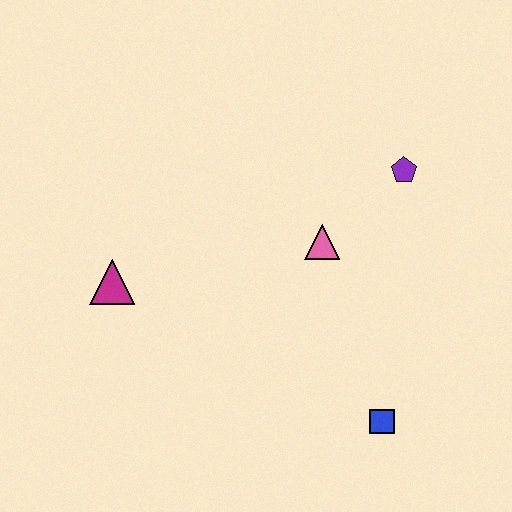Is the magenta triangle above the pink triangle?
No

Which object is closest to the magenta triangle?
The pink triangle is closest to the magenta triangle.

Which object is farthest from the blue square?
The magenta triangle is farthest from the blue square.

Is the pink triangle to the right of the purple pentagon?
No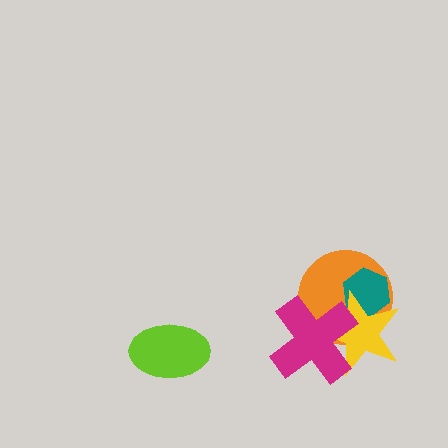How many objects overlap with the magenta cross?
2 objects overlap with the magenta cross.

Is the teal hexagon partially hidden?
Yes, it is partially covered by another shape.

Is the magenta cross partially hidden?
No, no other shape covers it.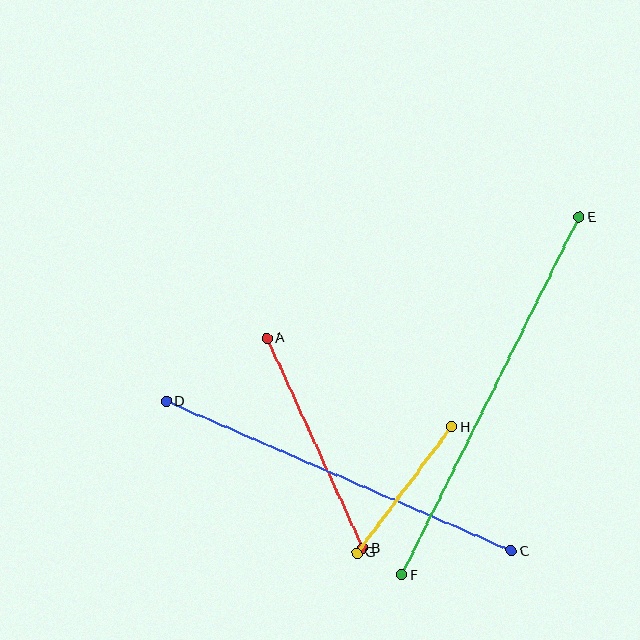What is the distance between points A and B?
The distance is approximately 231 pixels.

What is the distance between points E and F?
The distance is approximately 399 pixels.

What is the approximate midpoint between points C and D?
The midpoint is at approximately (339, 476) pixels.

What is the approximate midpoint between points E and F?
The midpoint is at approximately (491, 396) pixels.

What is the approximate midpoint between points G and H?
The midpoint is at approximately (404, 490) pixels.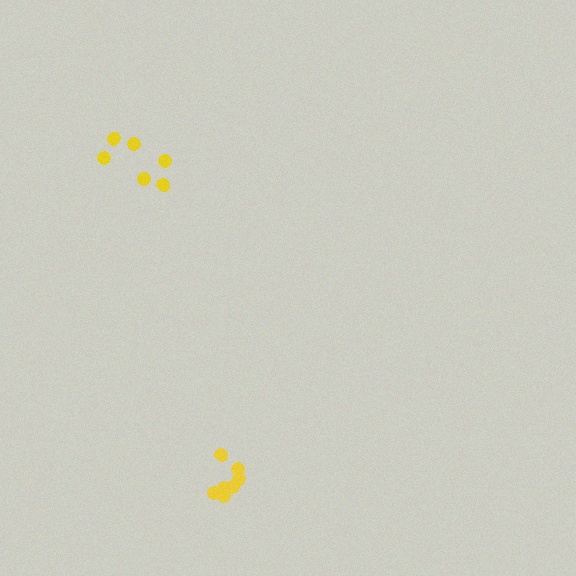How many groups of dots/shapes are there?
There are 2 groups.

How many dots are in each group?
Group 1: 6 dots, Group 2: 7 dots (13 total).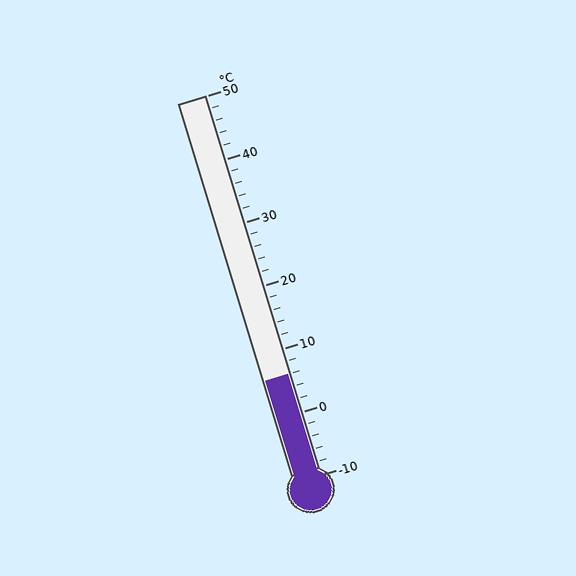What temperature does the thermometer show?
The thermometer shows approximately 6°C.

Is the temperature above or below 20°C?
The temperature is below 20°C.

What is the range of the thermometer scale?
The thermometer scale ranges from -10°C to 50°C.